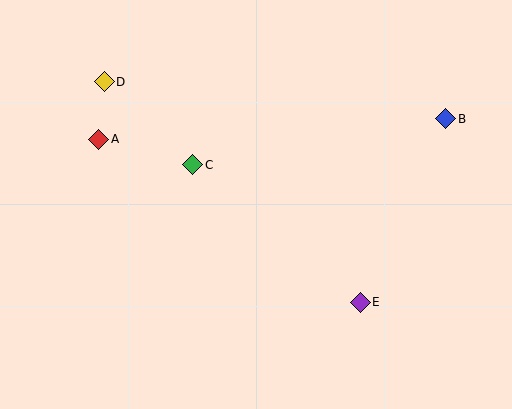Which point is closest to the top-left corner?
Point D is closest to the top-left corner.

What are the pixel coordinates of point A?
Point A is at (99, 139).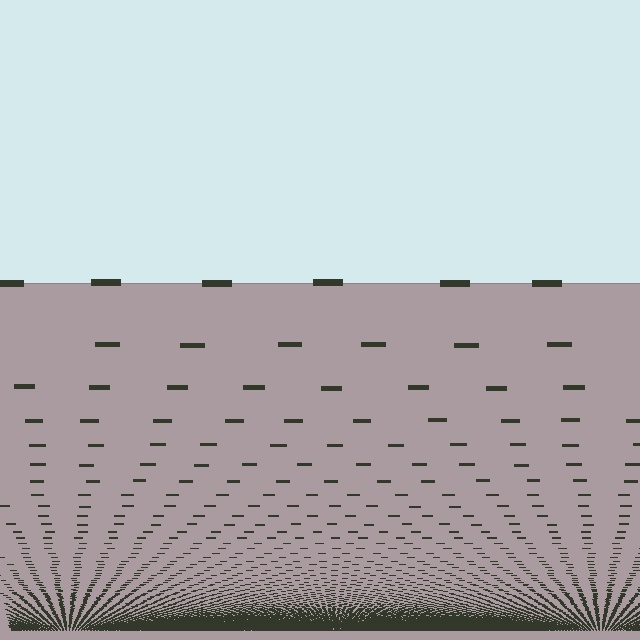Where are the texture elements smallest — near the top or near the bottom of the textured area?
Near the bottom.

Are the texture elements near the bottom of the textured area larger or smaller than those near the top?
Smaller. The gradient is inverted — elements near the bottom are smaller and denser.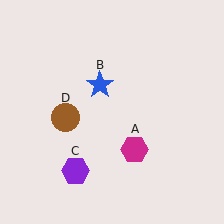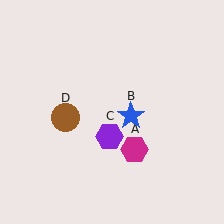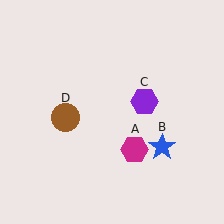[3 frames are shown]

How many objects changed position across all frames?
2 objects changed position: blue star (object B), purple hexagon (object C).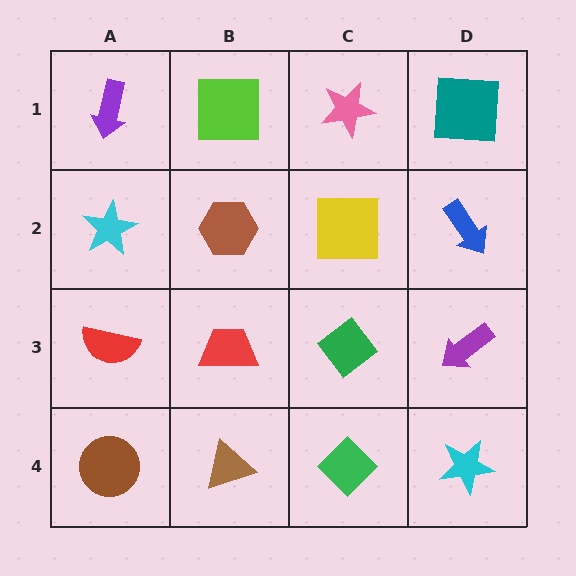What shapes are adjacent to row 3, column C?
A yellow square (row 2, column C), a green diamond (row 4, column C), a red trapezoid (row 3, column B), a purple arrow (row 3, column D).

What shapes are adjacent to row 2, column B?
A lime square (row 1, column B), a red trapezoid (row 3, column B), a cyan star (row 2, column A), a yellow square (row 2, column C).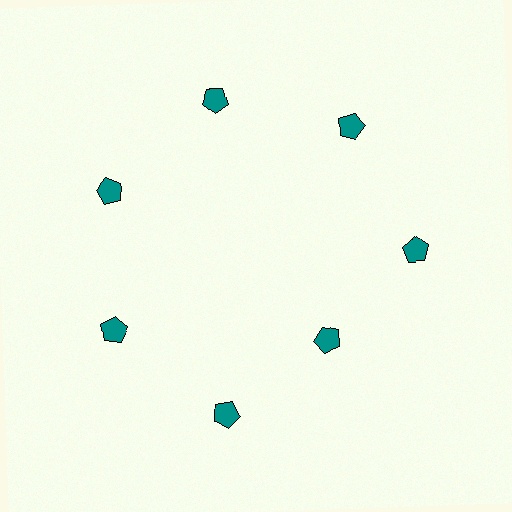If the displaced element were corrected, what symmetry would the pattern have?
It would have 7-fold rotational symmetry — the pattern would map onto itself every 51 degrees.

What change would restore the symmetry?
The symmetry would be restored by moving it outward, back onto the ring so that all 7 pentagons sit at equal angles and equal distance from the center.